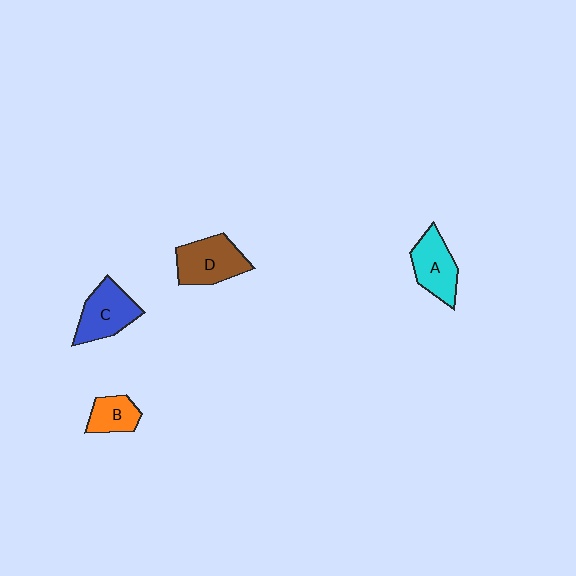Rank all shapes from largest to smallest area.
From largest to smallest: D (brown), C (blue), A (cyan), B (orange).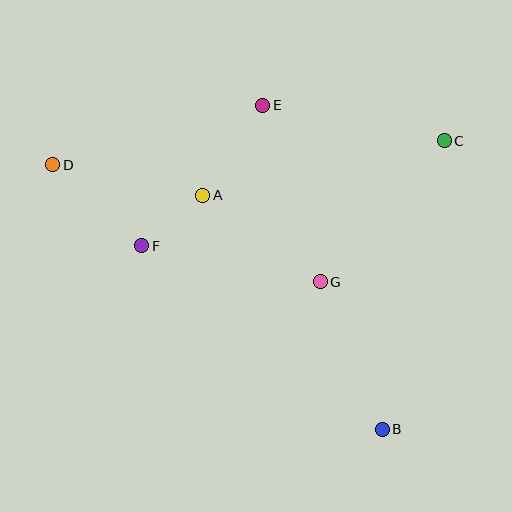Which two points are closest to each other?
Points A and F are closest to each other.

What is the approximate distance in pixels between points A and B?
The distance between A and B is approximately 295 pixels.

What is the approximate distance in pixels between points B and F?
The distance between B and F is approximately 303 pixels.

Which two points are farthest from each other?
Points B and D are farthest from each other.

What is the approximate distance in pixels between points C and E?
The distance between C and E is approximately 185 pixels.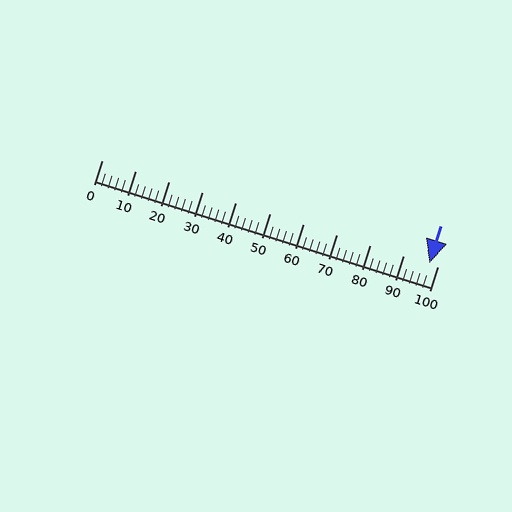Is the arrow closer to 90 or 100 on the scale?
The arrow is closer to 100.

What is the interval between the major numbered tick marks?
The major tick marks are spaced 10 units apart.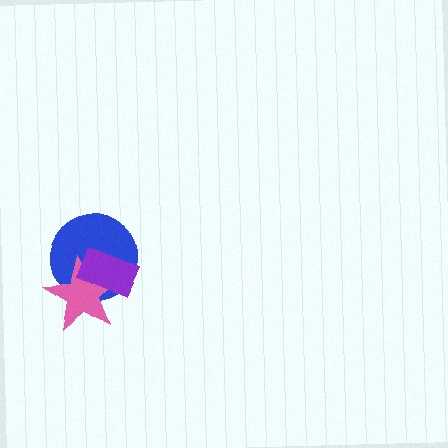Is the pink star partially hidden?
Yes, it is partially covered by another shape.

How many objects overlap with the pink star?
2 objects overlap with the pink star.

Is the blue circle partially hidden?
Yes, it is partially covered by another shape.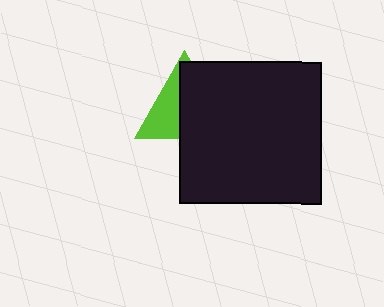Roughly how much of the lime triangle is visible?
A small part of it is visible (roughly 42%).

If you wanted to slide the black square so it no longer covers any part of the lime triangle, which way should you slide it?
Slide it right — that is the most direct way to separate the two shapes.